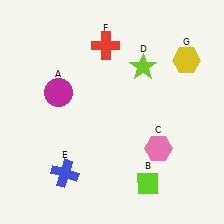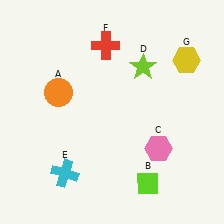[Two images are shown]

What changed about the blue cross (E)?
In Image 1, E is blue. In Image 2, it changed to cyan.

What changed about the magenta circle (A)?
In Image 1, A is magenta. In Image 2, it changed to orange.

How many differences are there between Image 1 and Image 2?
There are 2 differences between the two images.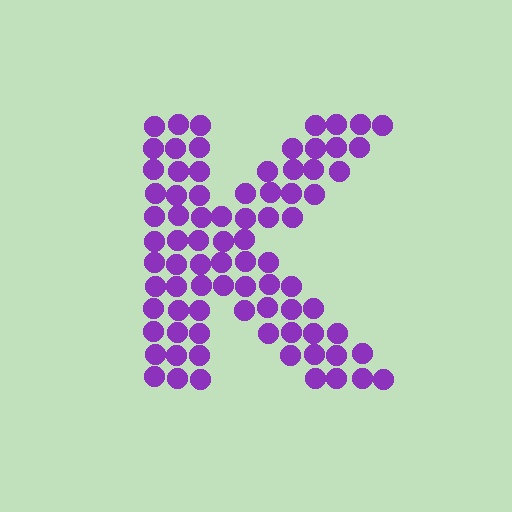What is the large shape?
The large shape is the letter K.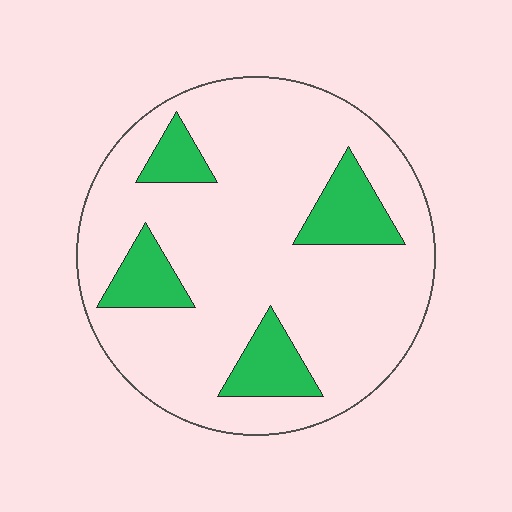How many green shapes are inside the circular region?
4.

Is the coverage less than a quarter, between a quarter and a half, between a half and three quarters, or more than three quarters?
Less than a quarter.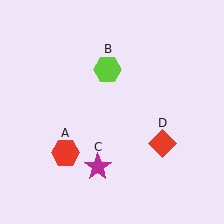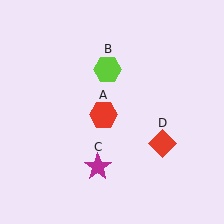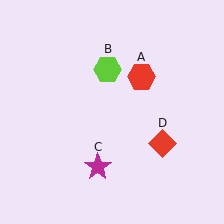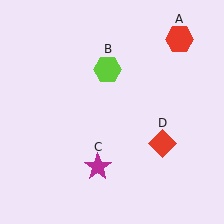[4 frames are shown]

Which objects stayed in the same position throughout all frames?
Lime hexagon (object B) and magenta star (object C) and red diamond (object D) remained stationary.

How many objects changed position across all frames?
1 object changed position: red hexagon (object A).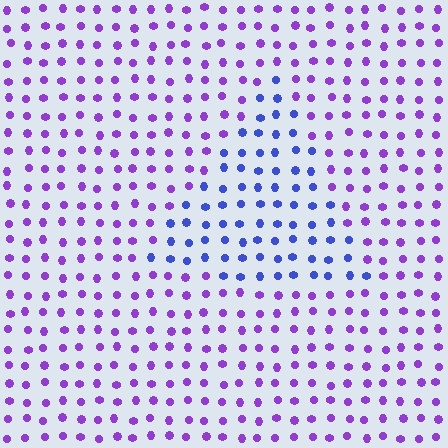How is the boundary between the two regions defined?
The boundary is defined purely by a slight shift in hue (about 43 degrees). Spacing, size, and orientation are identical on both sides.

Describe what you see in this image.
The image is filled with small purple elements in a uniform arrangement. A triangle-shaped region is visible where the elements are tinted to a slightly different hue, forming a subtle color boundary.